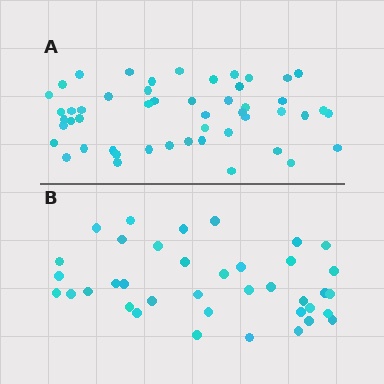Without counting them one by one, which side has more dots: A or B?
Region A (the top region) has more dots.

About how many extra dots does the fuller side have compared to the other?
Region A has roughly 12 or so more dots than region B.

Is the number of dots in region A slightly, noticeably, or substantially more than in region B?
Region A has noticeably more, but not dramatically so. The ratio is roughly 1.3 to 1.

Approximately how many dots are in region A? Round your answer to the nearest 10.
About 50 dots.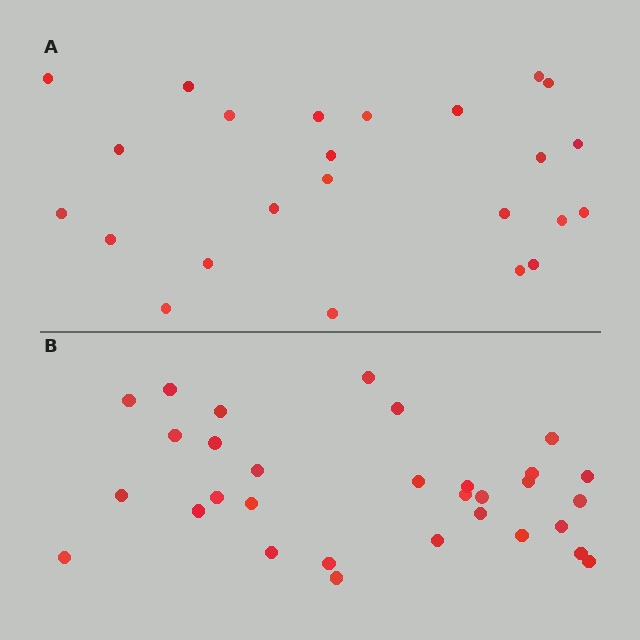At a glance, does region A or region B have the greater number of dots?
Region B (the bottom region) has more dots.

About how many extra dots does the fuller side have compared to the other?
Region B has roughly 8 or so more dots than region A.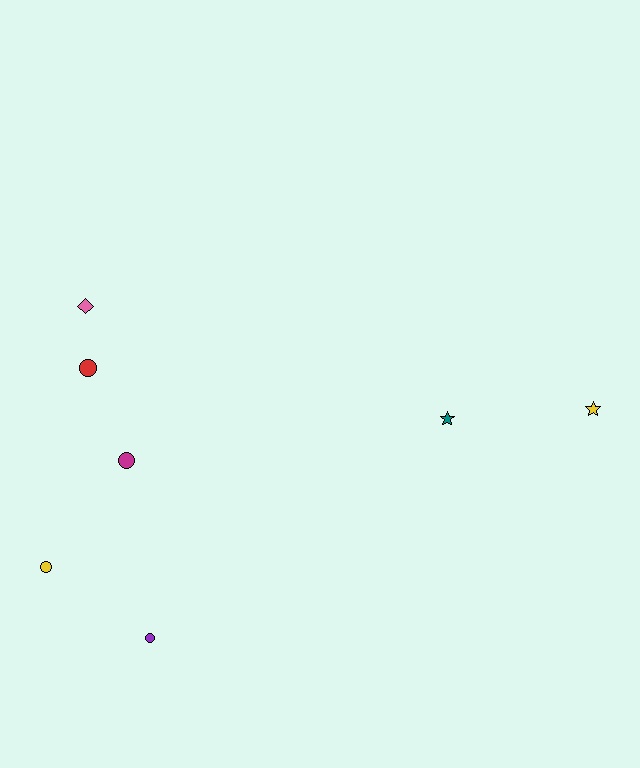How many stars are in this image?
There are 2 stars.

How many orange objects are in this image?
There are no orange objects.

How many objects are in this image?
There are 7 objects.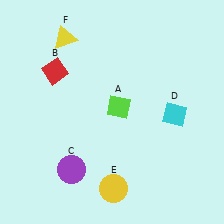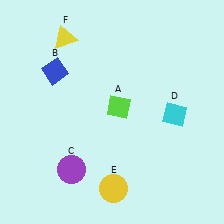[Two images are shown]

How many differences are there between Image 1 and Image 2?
There is 1 difference between the two images.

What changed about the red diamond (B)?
In Image 1, B is red. In Image 2, it changed to blue.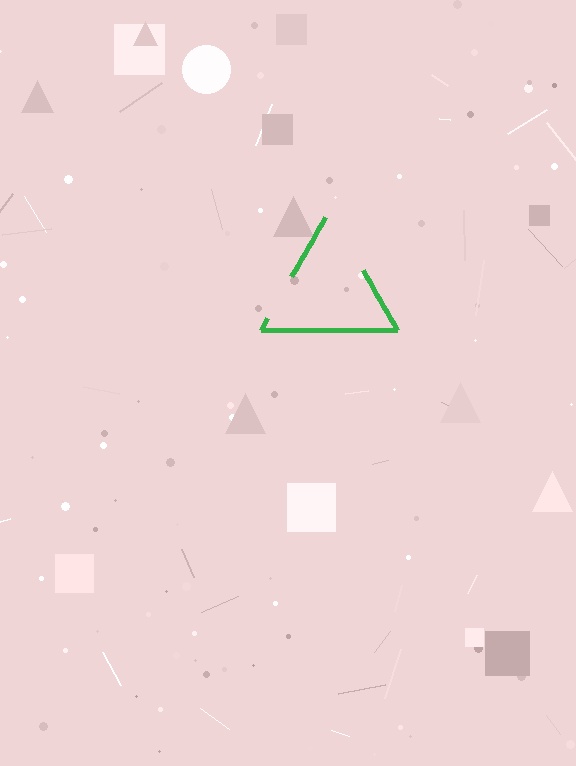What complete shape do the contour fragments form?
The contour fragments form a triangle.